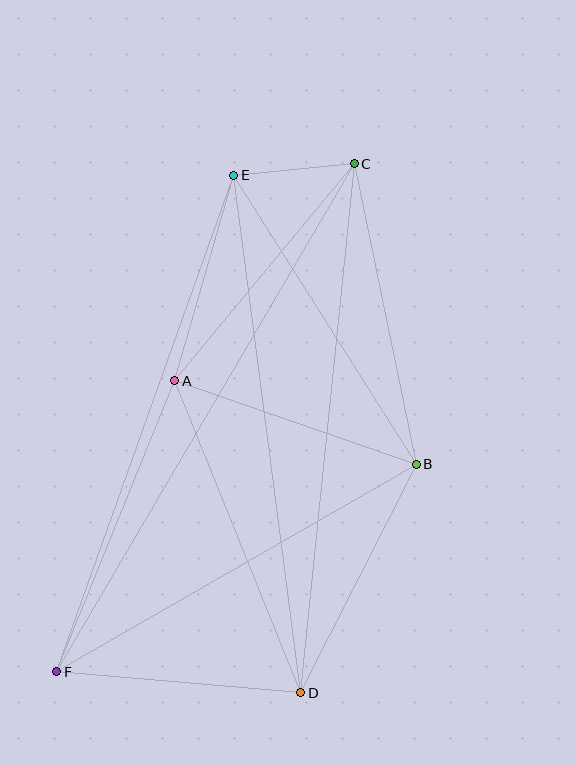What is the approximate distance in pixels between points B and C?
The distance between B and C is approximately 307 pixels.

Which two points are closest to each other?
Points C and E are closest to each other.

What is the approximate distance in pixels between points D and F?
The distance between D and F is approximately 245 pixels.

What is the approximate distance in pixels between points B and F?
The distance between B and F is approximately 415 pixels.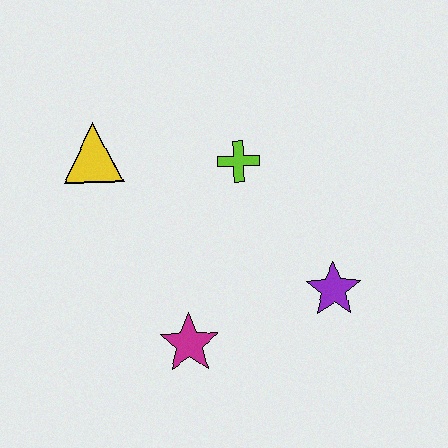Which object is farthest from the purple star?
The yellow triangle is farthest from the purple star.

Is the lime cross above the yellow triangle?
No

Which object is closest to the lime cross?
The yellow triangle is closest to the lime cross.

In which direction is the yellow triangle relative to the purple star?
The yellow triangle is to the left of the purple star.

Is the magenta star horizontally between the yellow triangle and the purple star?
Yes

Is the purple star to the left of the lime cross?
No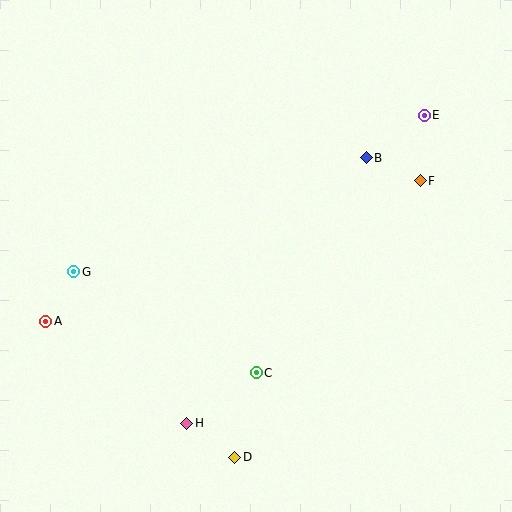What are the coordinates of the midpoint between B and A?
The midpoint between B and A is at (206, 239).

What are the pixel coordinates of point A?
Point A is at (46, 321).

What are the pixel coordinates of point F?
Point F is at (420, 181).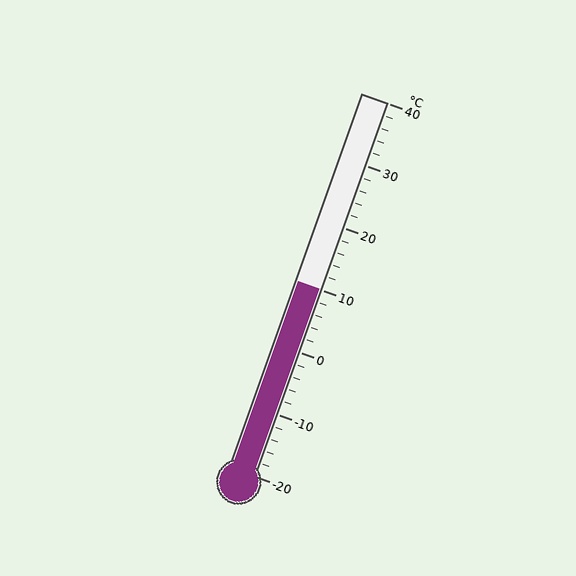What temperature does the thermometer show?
The thermometer shows approximately 10°C.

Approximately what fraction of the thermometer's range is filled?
The thermometer is filled to approximately 50% of its range.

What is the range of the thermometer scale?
The thermometer scale ranges from -20°C to 40°C.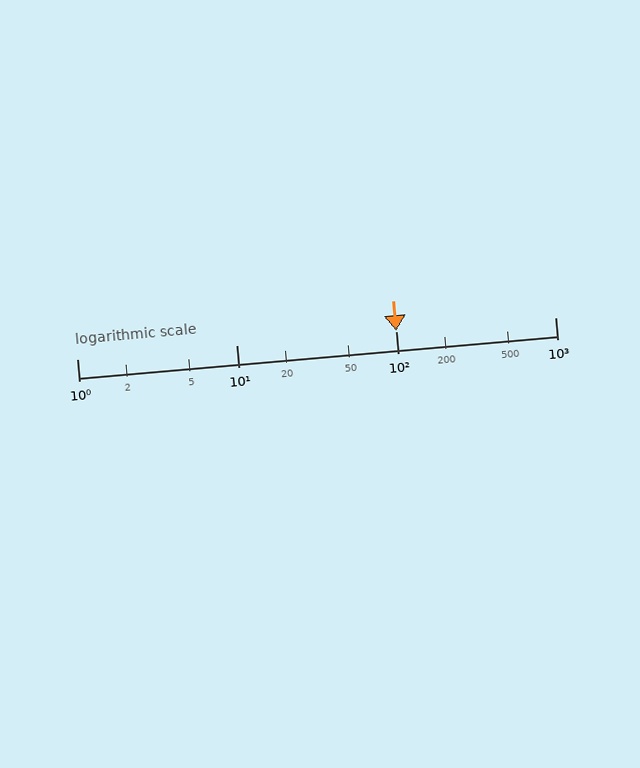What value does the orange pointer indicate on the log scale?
The pointer indicates approximately 100.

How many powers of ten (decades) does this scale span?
The scale spans 3 decades, from 1 to 1000.